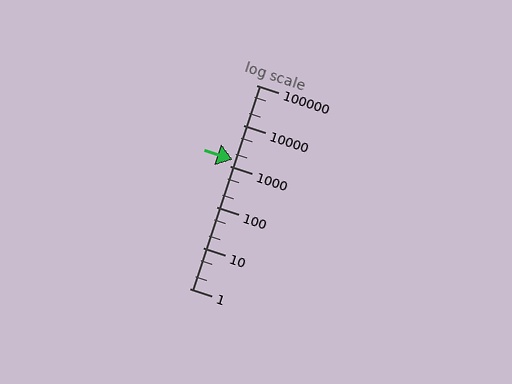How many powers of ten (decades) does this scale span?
The scale spans 5 decades, from 1 to 100000.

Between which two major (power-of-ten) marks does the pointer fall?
The pointer is between 1000 and 10000.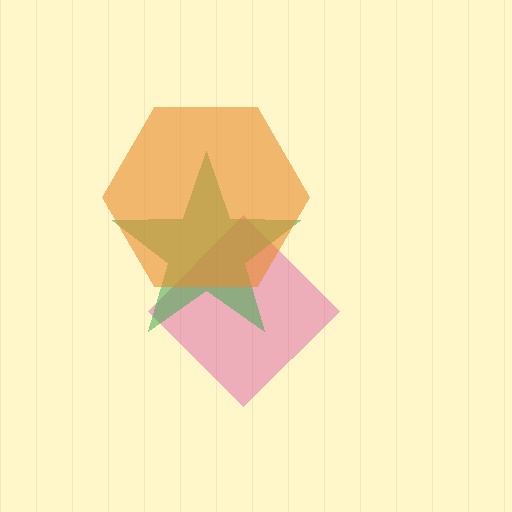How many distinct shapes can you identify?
There are 3 distinct shapes: a magenta diamond, a green star, an orange hexagon.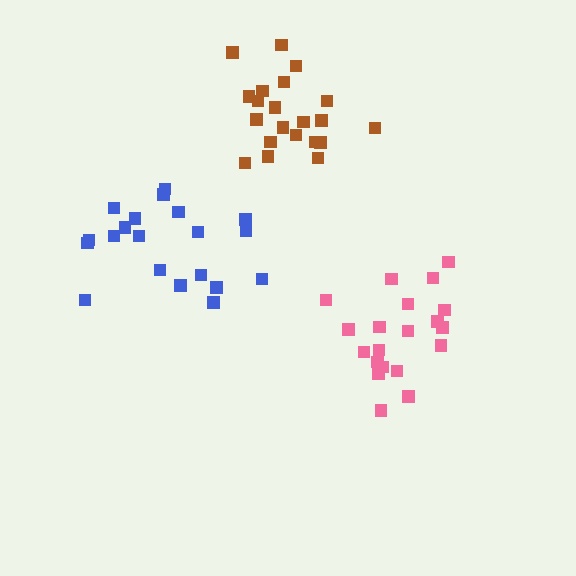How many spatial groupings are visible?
There are 3 spatial groupings.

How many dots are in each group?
Group 1: 20 dots, Group 2: 21 dots, Group 3: 20 dots (61 total).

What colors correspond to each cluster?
The clusters are colored: blue, brown, pink.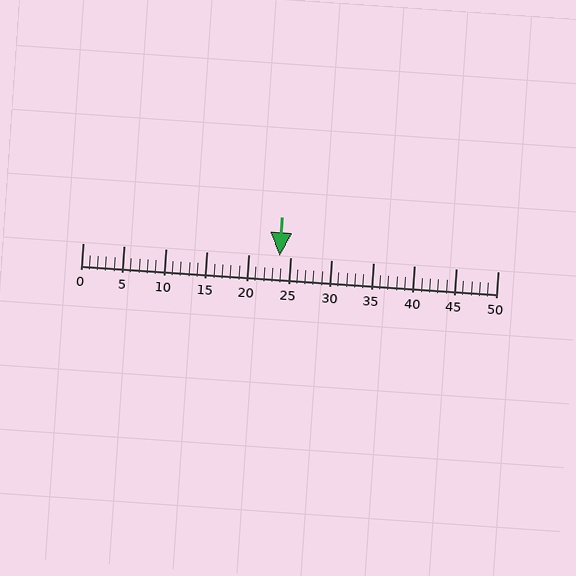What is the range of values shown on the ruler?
The ruler shows values from 0 to 50.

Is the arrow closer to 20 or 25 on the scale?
The arrow is closer to 25.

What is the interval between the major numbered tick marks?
The major tick marks are spaced 5 units apart.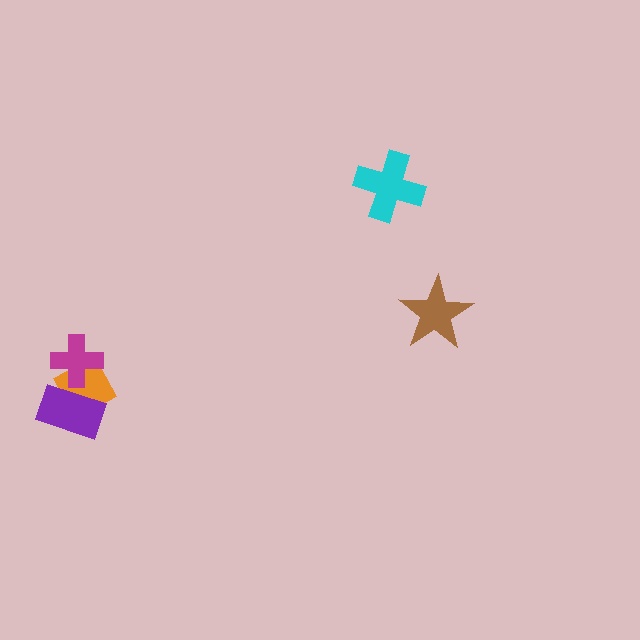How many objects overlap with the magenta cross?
2 objects overlap with the magenta cross.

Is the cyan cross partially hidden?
No, no other shape covers it.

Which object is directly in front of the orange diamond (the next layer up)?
The magenta cross is directly in front of the orange diamond.